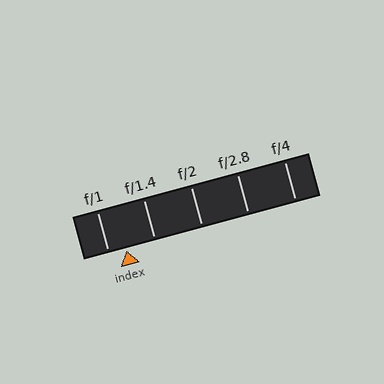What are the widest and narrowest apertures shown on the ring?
The widest aperture shown is f/1 and the narrowest is f/4.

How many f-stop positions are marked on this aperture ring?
There are 5 f-stop positions marked.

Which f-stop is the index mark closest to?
The index mark is closest to f/1.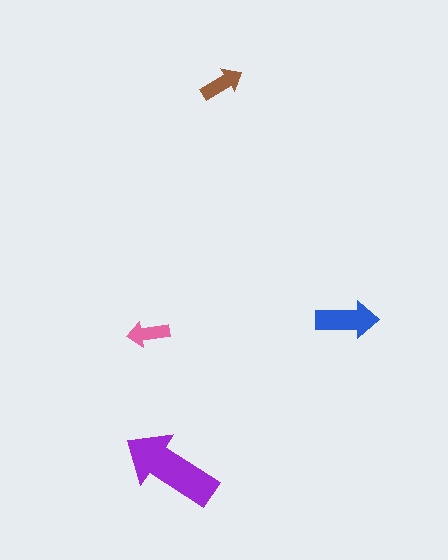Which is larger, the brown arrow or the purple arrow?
The purple one.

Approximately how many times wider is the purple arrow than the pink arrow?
About 2.5 times wider.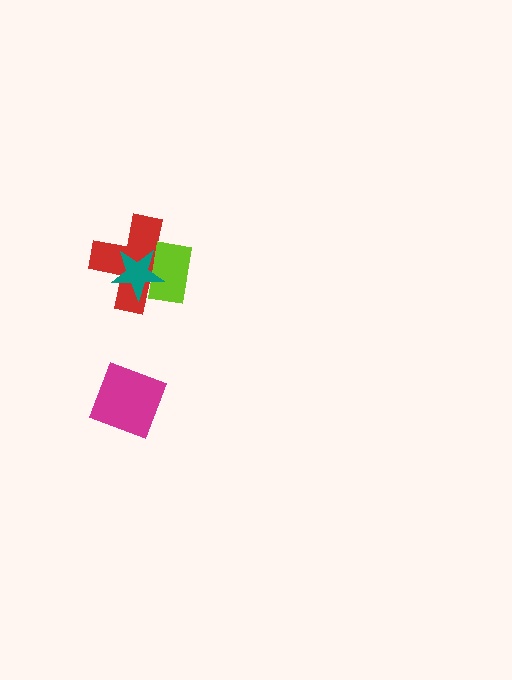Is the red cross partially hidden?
Yes, it is partially covered by another shape.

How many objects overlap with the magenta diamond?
0 objects overlap with the magenta diamond.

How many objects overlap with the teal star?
2 objects overlap with the teal star.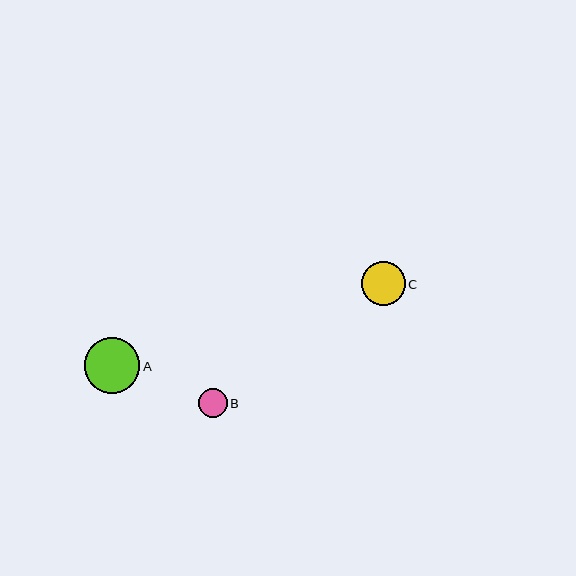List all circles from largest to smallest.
From largest to smallest: A, C, B.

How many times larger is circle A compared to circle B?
Circle A is approximately 1.9 times the size of circle B.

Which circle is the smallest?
Circle B is the smallest with a size of approximately 29 pixels.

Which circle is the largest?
Circle A is the largest with a size of approximately 56 pixels.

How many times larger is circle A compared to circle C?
Circle A is approximately 1.3 times the size of circle C.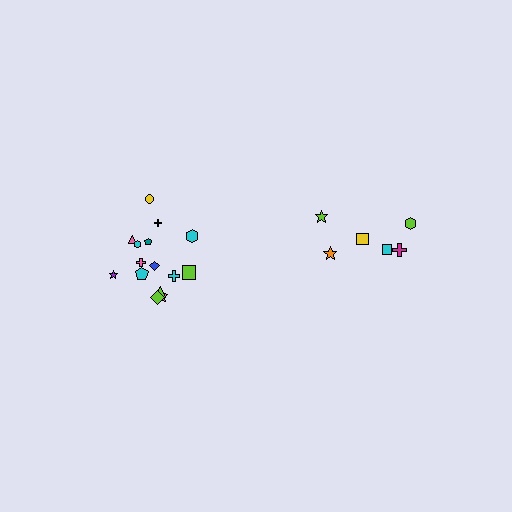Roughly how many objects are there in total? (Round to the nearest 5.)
Roughly 20 objects in total.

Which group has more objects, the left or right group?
The left group.